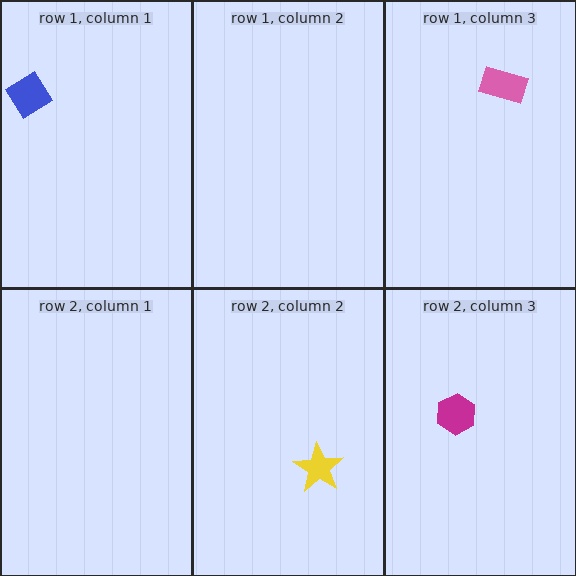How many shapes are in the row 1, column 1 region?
1.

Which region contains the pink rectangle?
The row 1, column 3 region.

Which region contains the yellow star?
The row 2, column 2 region.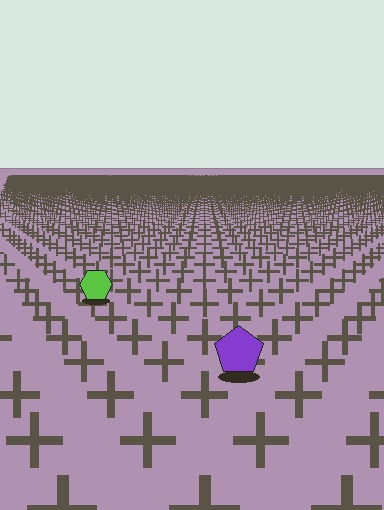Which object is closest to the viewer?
The purple pentagon is closest. The texture marks near it are larger and more spread out.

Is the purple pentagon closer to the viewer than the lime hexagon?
Yes. The purple pentagon is closer — you can tell from the texture gradient: the ground texture is coarser near it.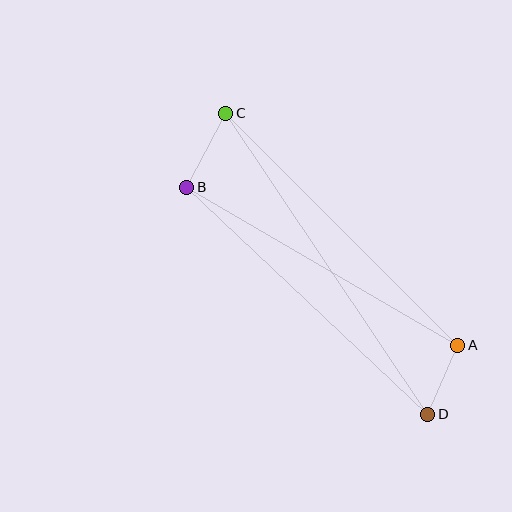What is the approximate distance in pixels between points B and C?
The distance between B and C is approximately 84 pixels.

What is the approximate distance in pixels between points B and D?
The distance between B and D is approximately 331 pixels.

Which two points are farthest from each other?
Points C and D are farthest from each other.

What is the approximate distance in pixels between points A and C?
The distance between A and C is approximately 328 pixels.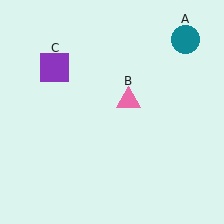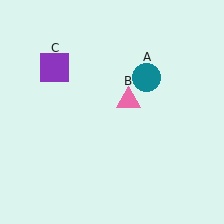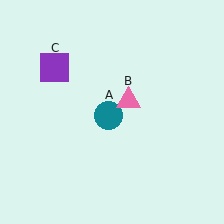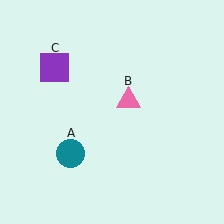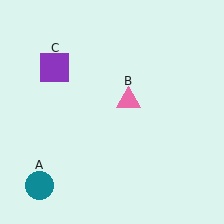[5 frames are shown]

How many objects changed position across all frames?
1 object changed position: teal circle (object A).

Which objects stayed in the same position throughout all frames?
Pink triangle (object B) and purple square (object C) remained stationary.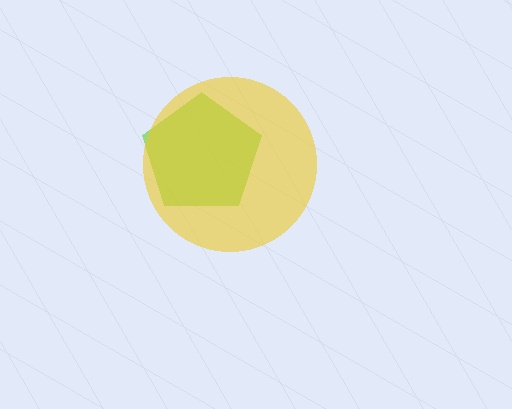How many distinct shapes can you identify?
There are 2 distinct shapes: a lime pentagon, a yellow circle.